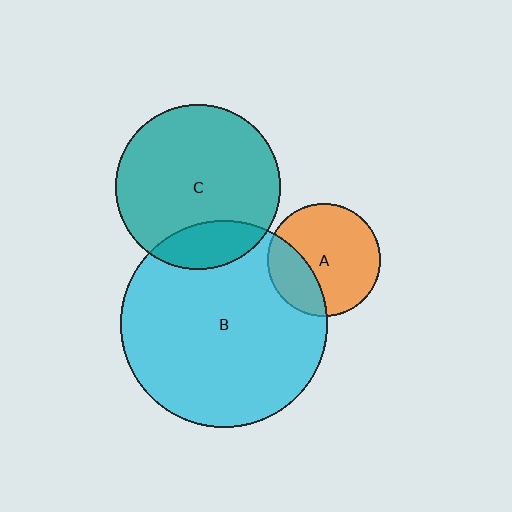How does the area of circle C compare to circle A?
Approximately 2.1 times.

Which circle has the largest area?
Circle B (cyan).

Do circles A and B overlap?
Yes.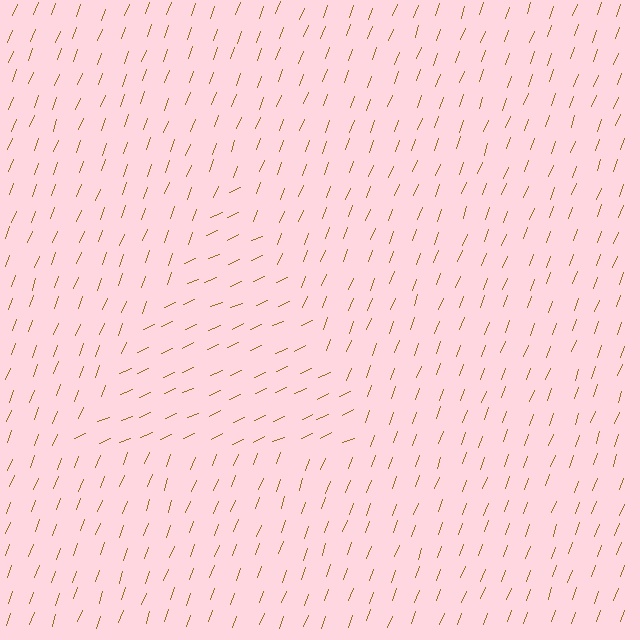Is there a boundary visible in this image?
Yes, there is a texture boundary formed by a change in line orientation.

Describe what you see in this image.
The image is filled with small brown line segments. A triangle region in the image has lines oriented differently from the surrounding lines, creating a visible texture boundary.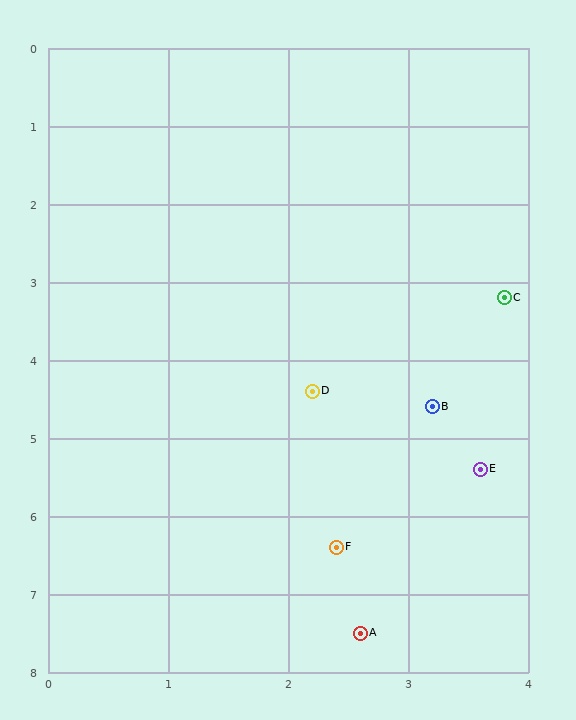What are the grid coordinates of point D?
Point D is at approximately (2.2, 4.4).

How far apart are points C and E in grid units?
Points C and E are about 2.2 grid units apart.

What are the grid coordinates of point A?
Point A is at approximately (2.6, 7.5).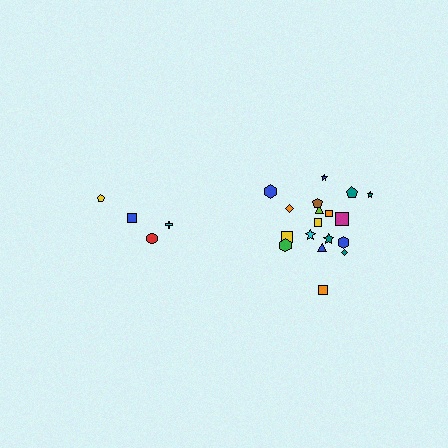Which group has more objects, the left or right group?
The right group.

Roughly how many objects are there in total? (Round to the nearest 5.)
Roughly 20 objects in total.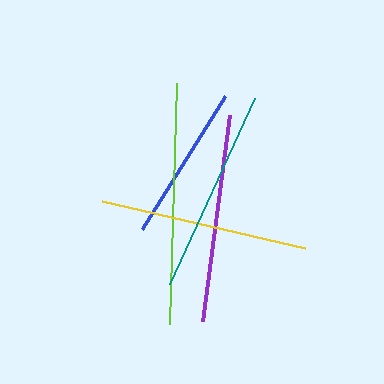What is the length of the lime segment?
The lime segment is approximately 241 pixels long.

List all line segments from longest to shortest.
From longest to shortest: lime, yellow, purple, teal, blue.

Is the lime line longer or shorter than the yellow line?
The lime line is longer than the yellow line.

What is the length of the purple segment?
The purple segment is approximately 208 pixels long.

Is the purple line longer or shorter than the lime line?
The lime line is longer than the purple line.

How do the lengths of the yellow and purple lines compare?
The yellow and purple lines are approximately the same length.